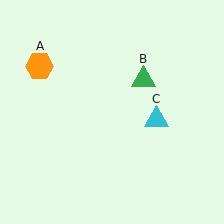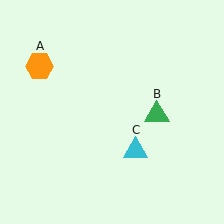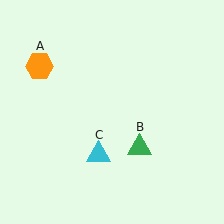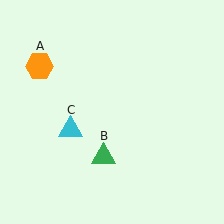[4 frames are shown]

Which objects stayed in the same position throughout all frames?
Orange hexagon (object A) remained stationary.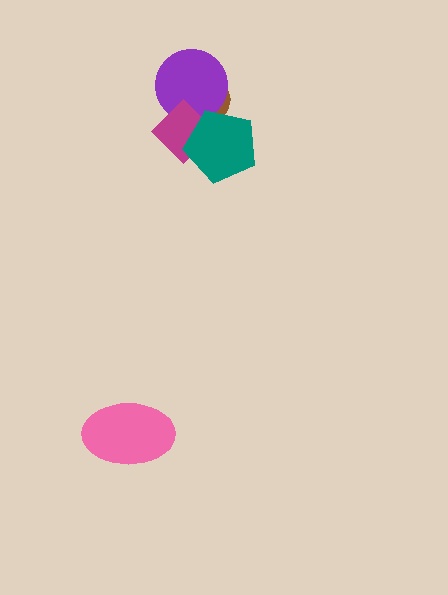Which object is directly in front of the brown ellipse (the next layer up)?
The purple circle is directly in front of the brown ellipse.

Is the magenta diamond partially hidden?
Yes, it is partially covered by another shape.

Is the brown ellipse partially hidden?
Yes, it is partially covered by another shape.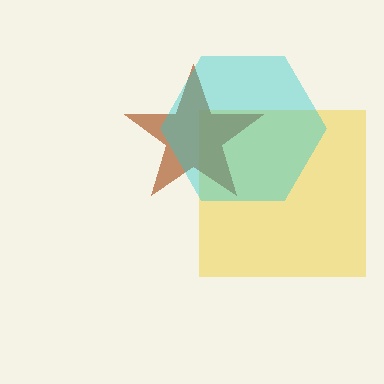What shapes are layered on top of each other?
The layered shapes are: a yellow square, a brown star, a cyan hexagon.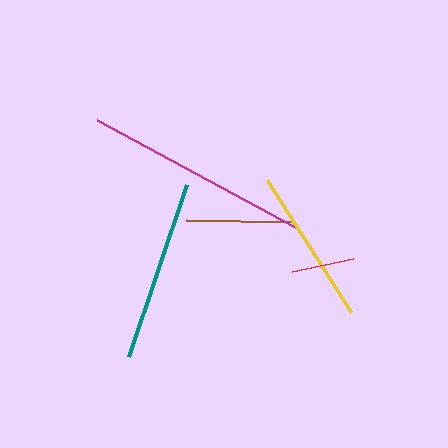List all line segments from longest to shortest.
From longest to shortest: magenta, teal, yellow, brown, red.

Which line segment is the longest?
The magenta line is the longest at approximately 226 pixels.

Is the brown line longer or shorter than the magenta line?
The magenta line is longer than the brown line.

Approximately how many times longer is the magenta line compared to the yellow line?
The magenta line is approximately 1.4 times the length of the yellow line.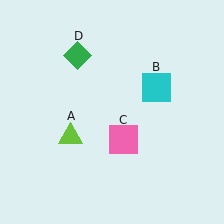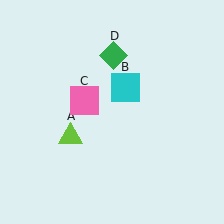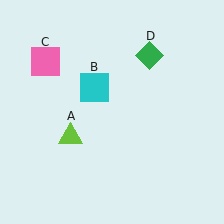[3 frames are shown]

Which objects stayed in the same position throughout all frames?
Lime triangle (object A) remained stationary.